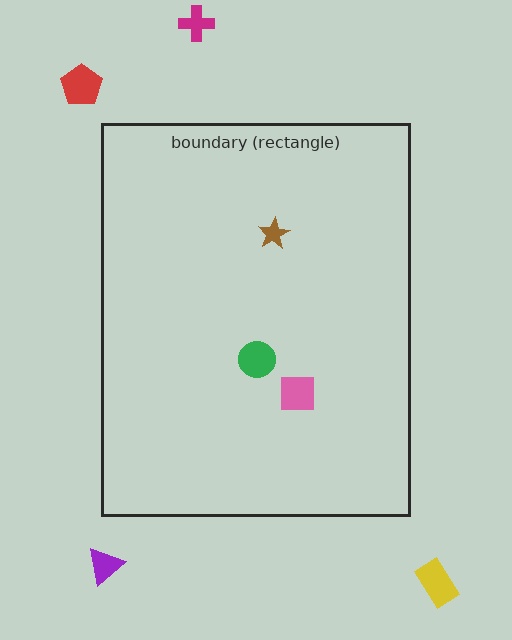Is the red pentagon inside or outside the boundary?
Outside.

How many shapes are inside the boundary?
3 inside, 4 outside.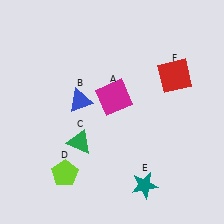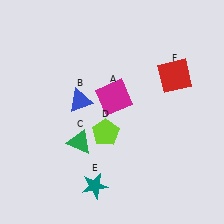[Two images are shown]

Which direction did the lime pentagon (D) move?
The lime pentagon (D) moved up.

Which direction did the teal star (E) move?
The teal star (E) moved left.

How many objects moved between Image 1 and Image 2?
2 objects moved between the two images.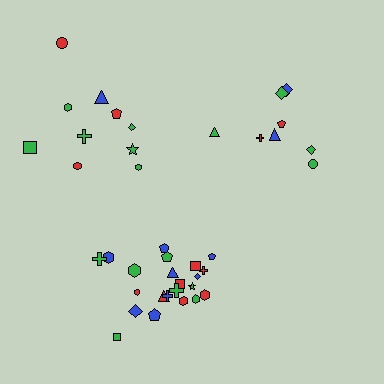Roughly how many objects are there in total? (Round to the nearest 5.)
Roughly 40 objects in total.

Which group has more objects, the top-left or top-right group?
The top-left group.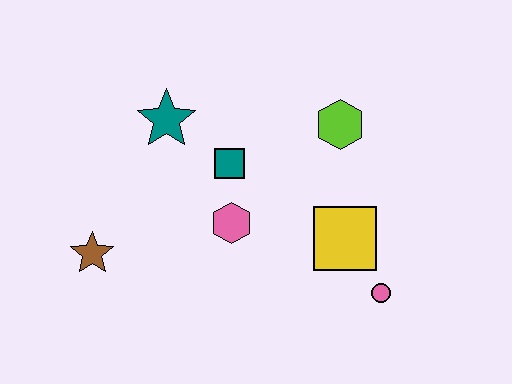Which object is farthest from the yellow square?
The brown star is farthest from the yellow square.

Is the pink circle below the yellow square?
Yes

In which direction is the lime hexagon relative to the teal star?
The lime hexagon is to the right of the teal star.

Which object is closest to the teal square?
The pink hexagon is closest to the teal square.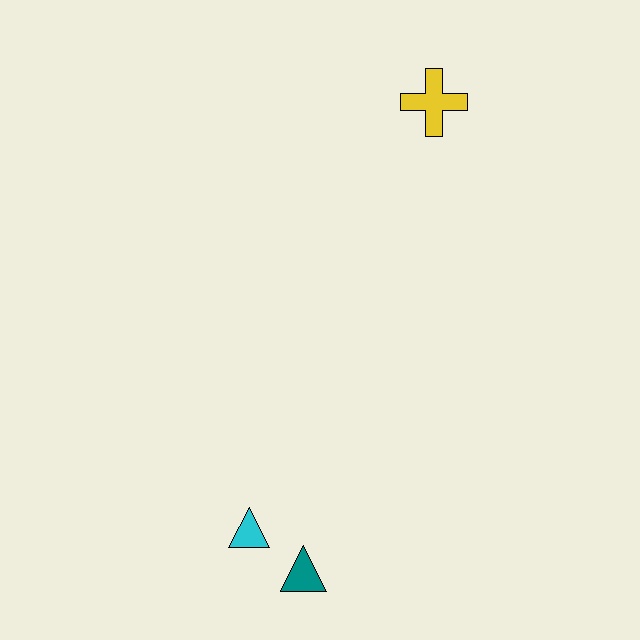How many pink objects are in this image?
There are no pink objects.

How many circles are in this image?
There are no circles.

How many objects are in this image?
There are 3 objects.